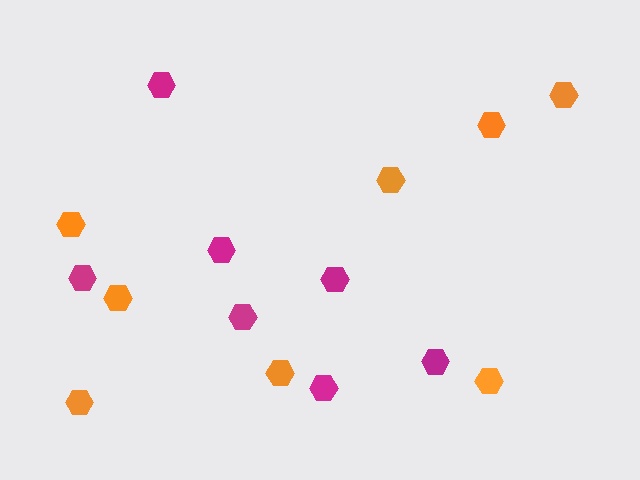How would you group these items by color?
There are 2 groups: one group of orange hexagons (8) and one group of magenta hexagons (7).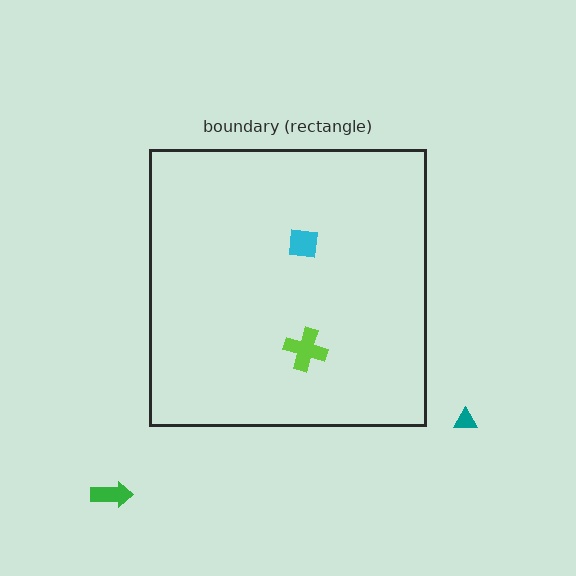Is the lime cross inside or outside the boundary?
Inside.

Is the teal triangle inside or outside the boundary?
Outside.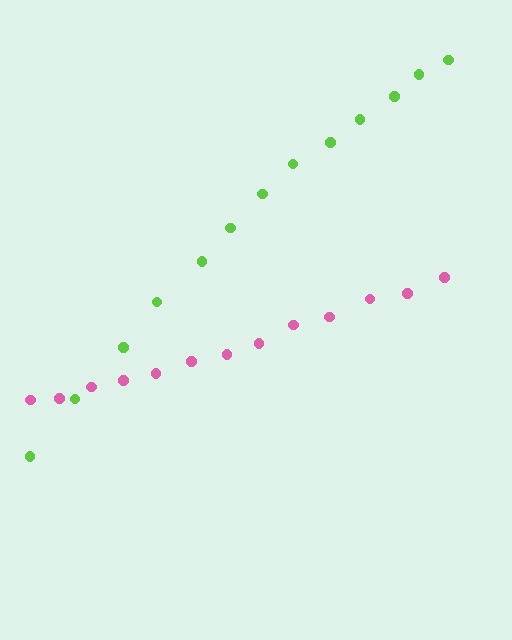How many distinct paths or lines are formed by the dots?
There are 2 distinct paths.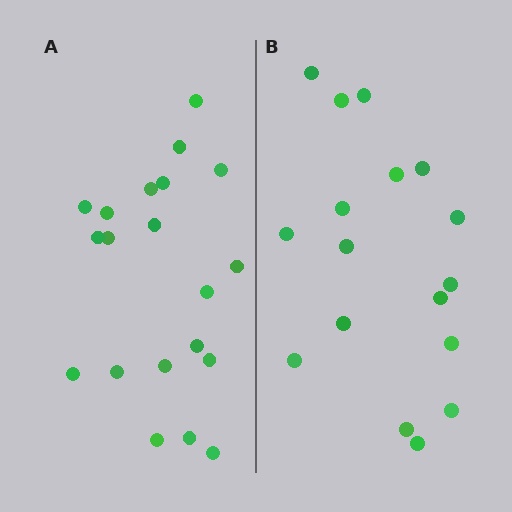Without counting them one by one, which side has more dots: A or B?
Region A (the left region) has more dots.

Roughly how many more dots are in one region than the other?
Region A has just a few more — roughly 2 or 3 more dots than region B.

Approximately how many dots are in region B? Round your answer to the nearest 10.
About 20 dots. (The exact count is 17, which rounds to 20.)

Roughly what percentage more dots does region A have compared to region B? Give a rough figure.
About 20% more.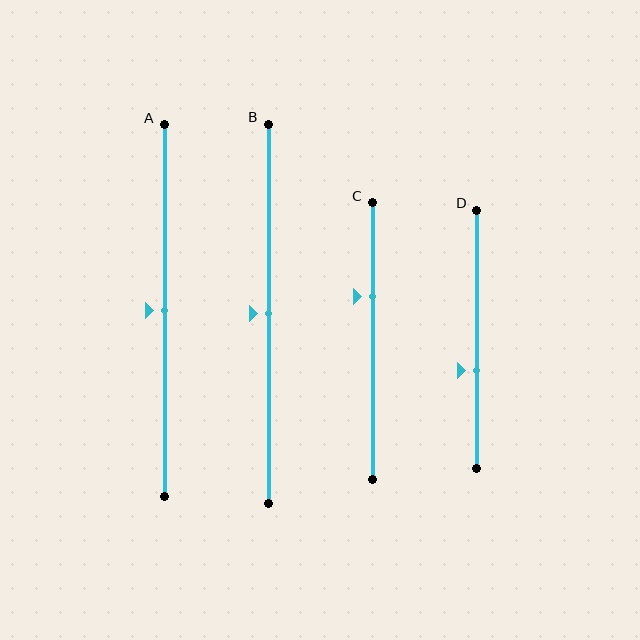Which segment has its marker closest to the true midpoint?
Segment A has its marker closest to the true midpoint.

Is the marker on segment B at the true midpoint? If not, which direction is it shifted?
Yes, the marker on segment B is at the true midpoint.